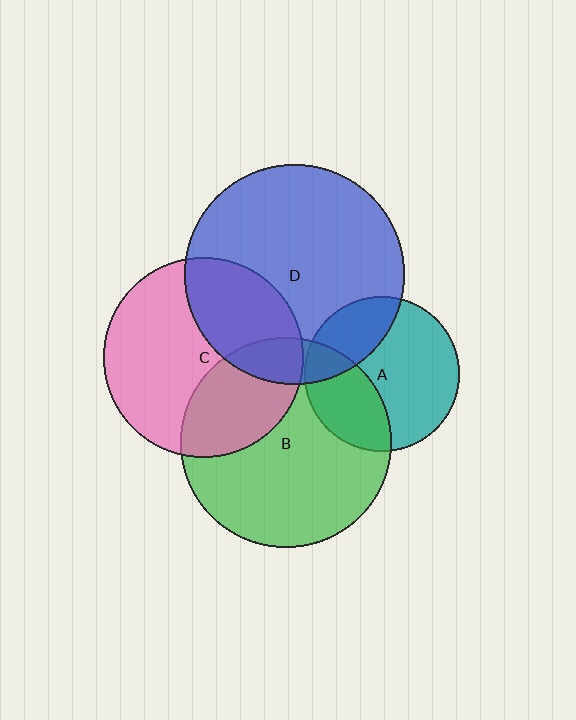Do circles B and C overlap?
Yes.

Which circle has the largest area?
Circle D (blue).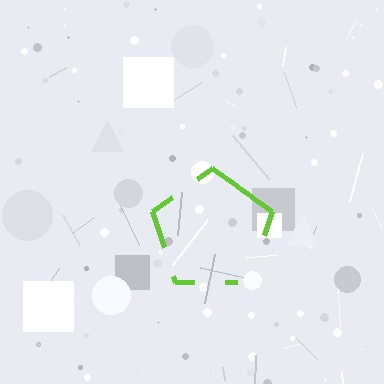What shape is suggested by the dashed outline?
The dashed outline suggests a pentagon.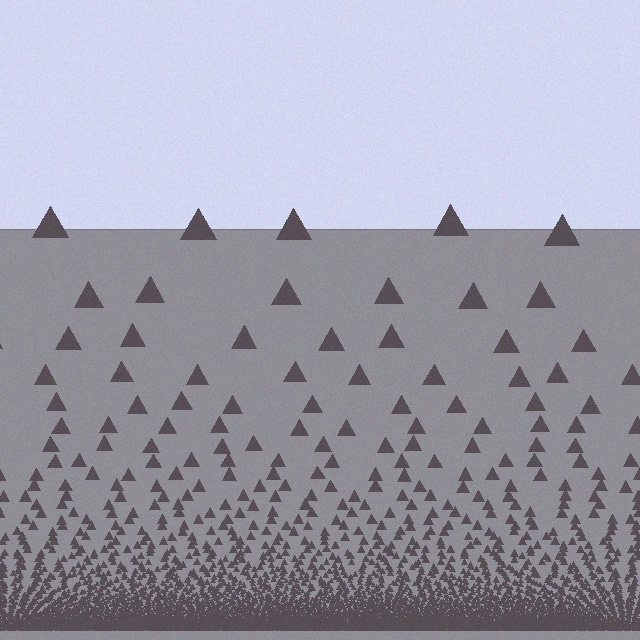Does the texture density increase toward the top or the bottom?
Density increases toward the bottom.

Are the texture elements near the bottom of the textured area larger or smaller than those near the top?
Smaller. The gradient is inverted — elements near the bottom are smaller and denser.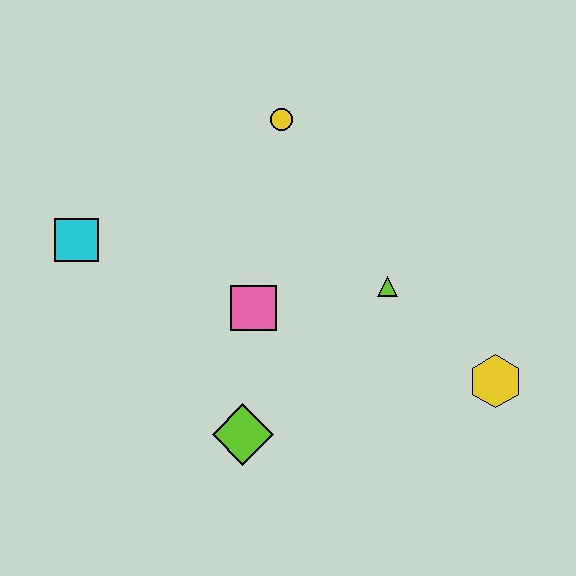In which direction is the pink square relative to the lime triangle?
The pink square is to the left of the lime triangle.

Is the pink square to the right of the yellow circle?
No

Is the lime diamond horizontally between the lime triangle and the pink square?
No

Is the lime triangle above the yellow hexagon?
Yes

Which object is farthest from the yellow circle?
The yellow hexagon is farthest from the yellow circle.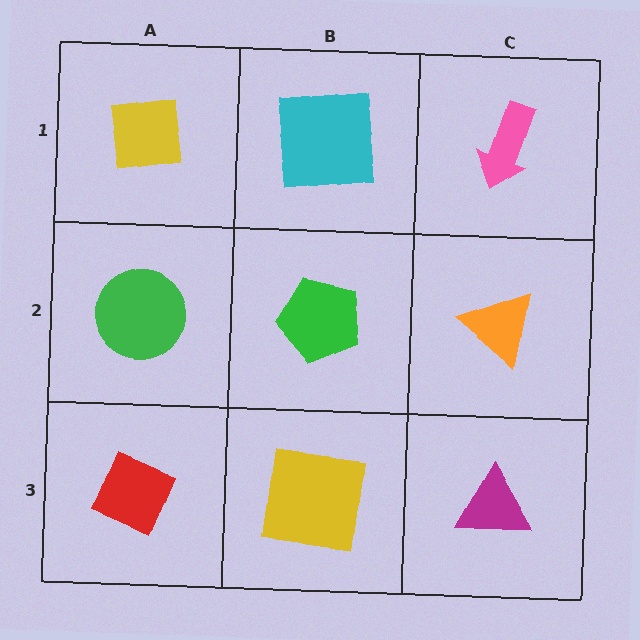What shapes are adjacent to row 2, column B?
A cyan square (row 1, column B), a yellow square (row 3, column B), a green circle (row 2, column A), an orange triangle (row 2, column C).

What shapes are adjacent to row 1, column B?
A green pentagon (row 2, column B), a yellow square (row 1, column A), a pink arrow (row 1, column C).